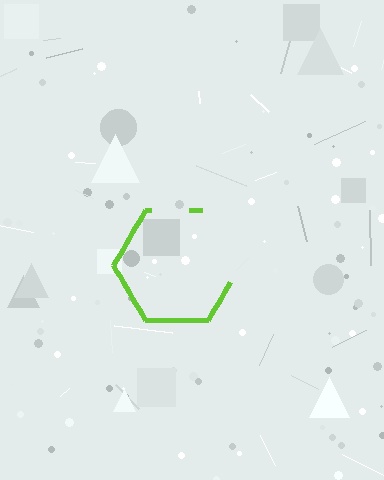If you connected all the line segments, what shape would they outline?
They would outline a hexagon.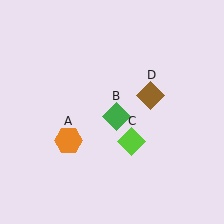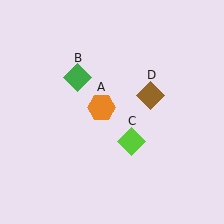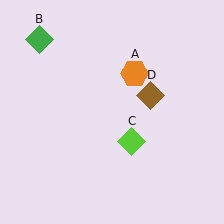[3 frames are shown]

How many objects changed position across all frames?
2 objects changed position: orange hexagon (object A), green diamond (object B).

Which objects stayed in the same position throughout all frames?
Lime diamond (object C) and brown diamond (object D) remained stationary.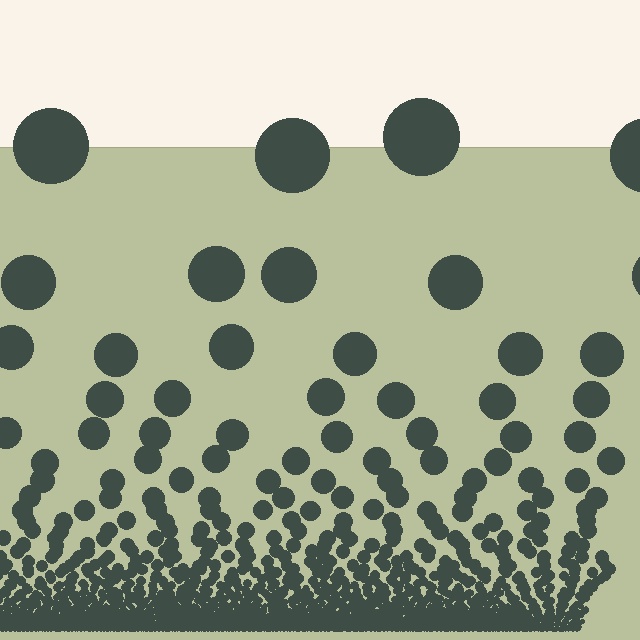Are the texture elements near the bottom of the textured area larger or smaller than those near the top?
Smaller. The gradient is inverted — elements near the bottom are smaller and denser.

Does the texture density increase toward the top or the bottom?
Density increases toward the bottom.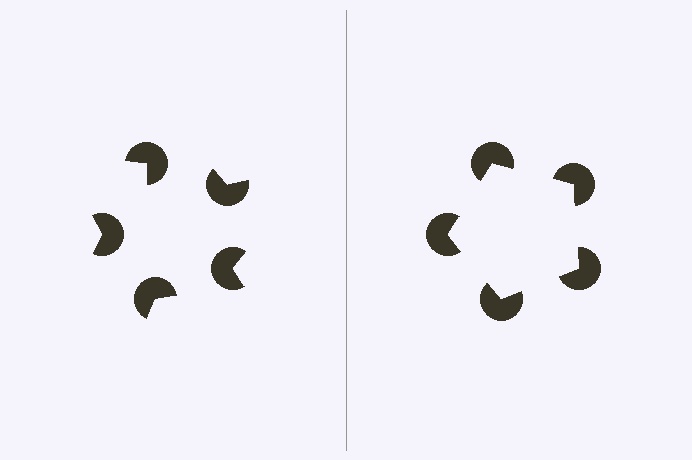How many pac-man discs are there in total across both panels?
10 — 5 on each side.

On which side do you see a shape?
An illusory pentagon appears on the right side. On the left side the wedge cuts are rotated, so no coherent shape forms.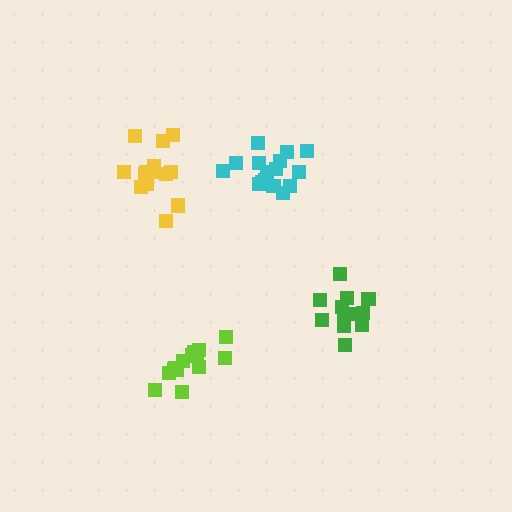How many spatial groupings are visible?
There are 4 spatial groupings.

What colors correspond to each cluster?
The clusters are colored: yellow, lime, green, cyan.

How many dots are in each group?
Group 1: 14 dots, Group 2: 14 dots, Group 3: 12 dots, Group 4: 16 dots (56 total).